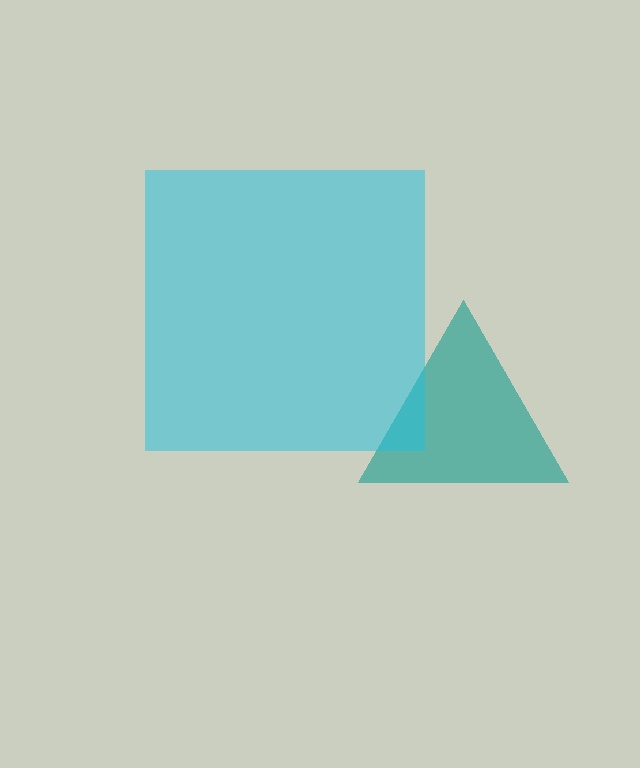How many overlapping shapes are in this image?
There are 2 overlapping shapes in the image.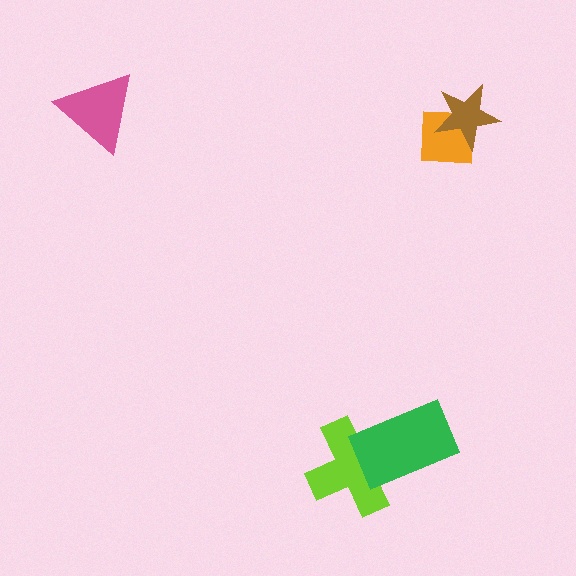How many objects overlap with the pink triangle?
0 objects overlap with the pink triangle.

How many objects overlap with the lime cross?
1 object overlaps with the lime cross.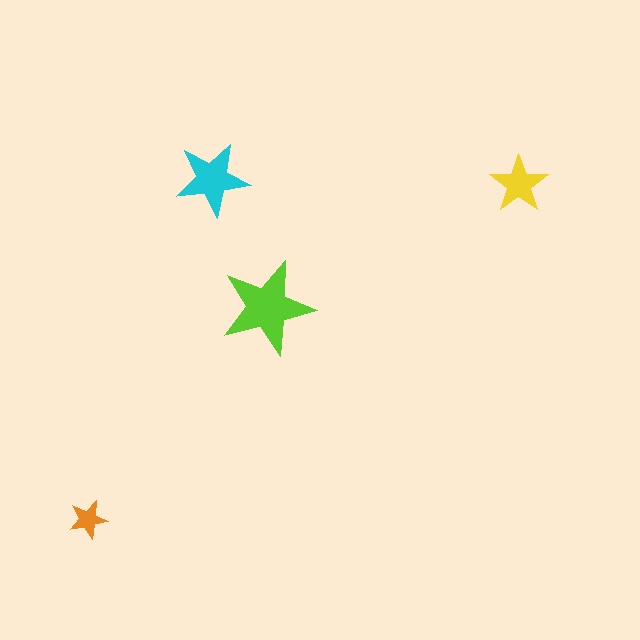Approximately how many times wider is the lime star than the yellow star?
About 1.5 times wider.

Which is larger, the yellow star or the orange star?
The yellow one.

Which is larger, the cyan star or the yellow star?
The cyan one.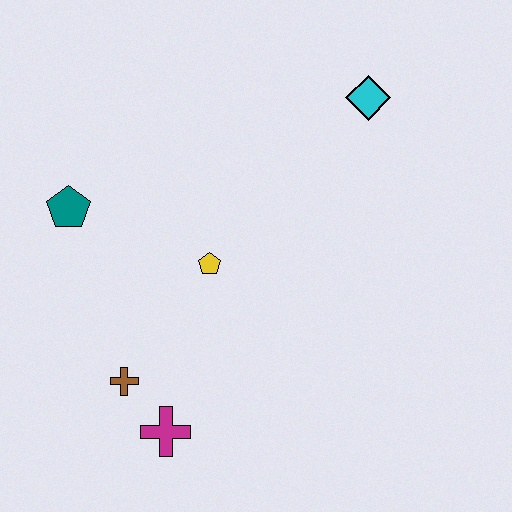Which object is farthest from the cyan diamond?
The magenta cross is farthest from the cyan diamond.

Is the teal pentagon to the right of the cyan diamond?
No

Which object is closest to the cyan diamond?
The yellow pentagon is closest to the cyan diamond.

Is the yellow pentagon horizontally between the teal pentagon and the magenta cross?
No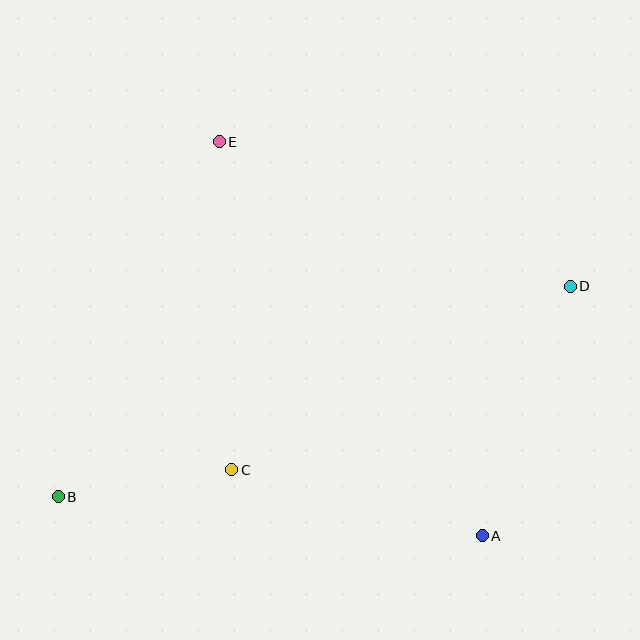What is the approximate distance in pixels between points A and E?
The distance between A and E is approximately 474 pixels.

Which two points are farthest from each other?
Points B and D are farthest from each other.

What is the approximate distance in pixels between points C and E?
The distance between C and E is approximately 329 pixels.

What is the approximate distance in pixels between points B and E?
The distance between B and E is approximately 390 pixels.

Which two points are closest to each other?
Points B and C are closest to each other.